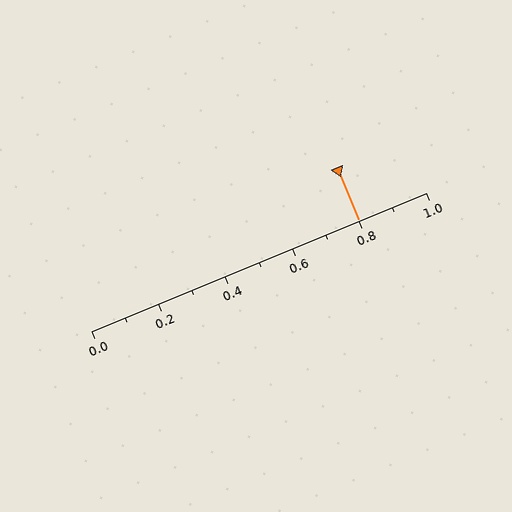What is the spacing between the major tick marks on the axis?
The major ticks are spaced 0.2 apart.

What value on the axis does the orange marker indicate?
The marker indicates approximately 0.8.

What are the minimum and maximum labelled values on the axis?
The axis runs from 0.0 to 1.0.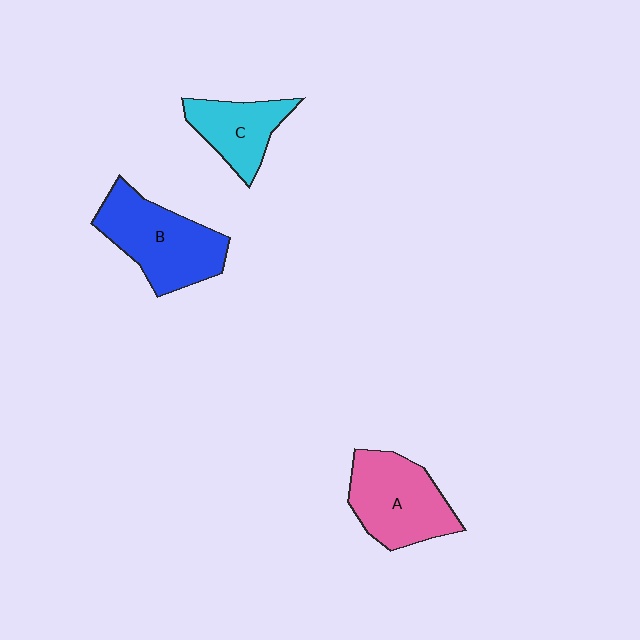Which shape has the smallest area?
Shape C (cyan).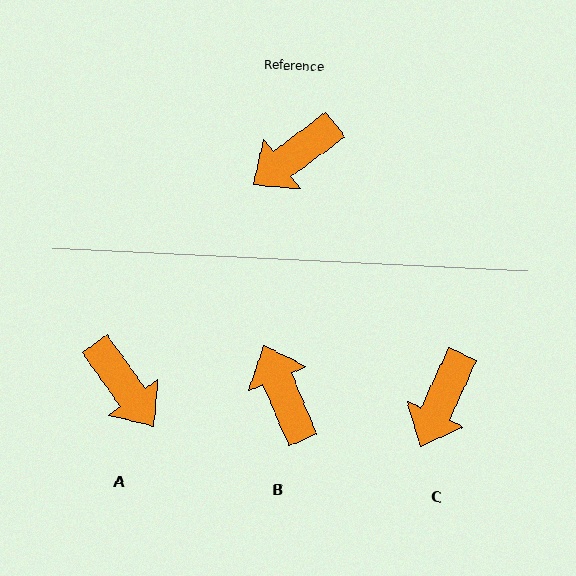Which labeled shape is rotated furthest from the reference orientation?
B, about 104 degrees away.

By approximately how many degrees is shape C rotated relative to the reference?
Approximately 29 degrees counter-clockwise.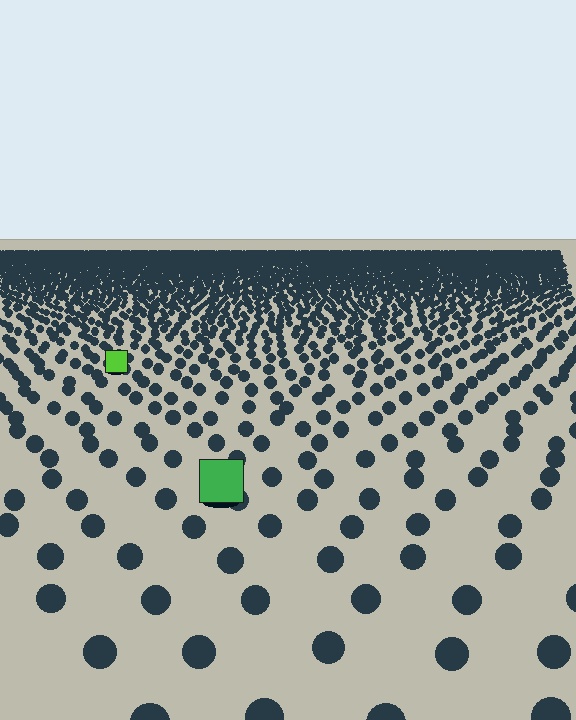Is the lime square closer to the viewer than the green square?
No. The green square is closer — you can tell from the texture gradient: the ground texture is coarser near it.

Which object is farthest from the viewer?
The lime square is farthest from the viewer. It appears smaller and the ground texture around it is denser.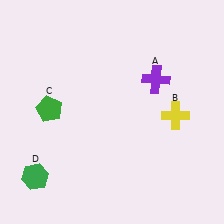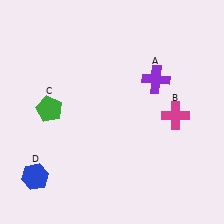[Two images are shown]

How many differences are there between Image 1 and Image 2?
There are 2 differences between the two images.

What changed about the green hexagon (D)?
In Image 1, D is green. In Image 2, it changed to blue.